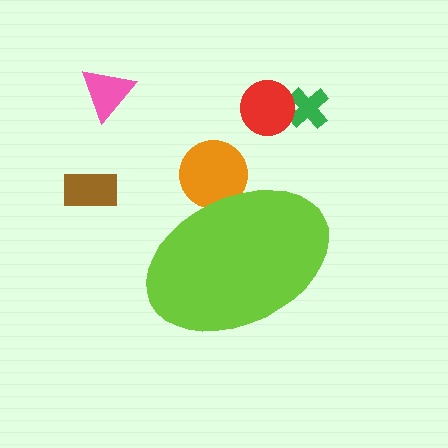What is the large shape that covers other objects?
A lime ellipse.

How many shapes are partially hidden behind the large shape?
1 shape is partially hidden.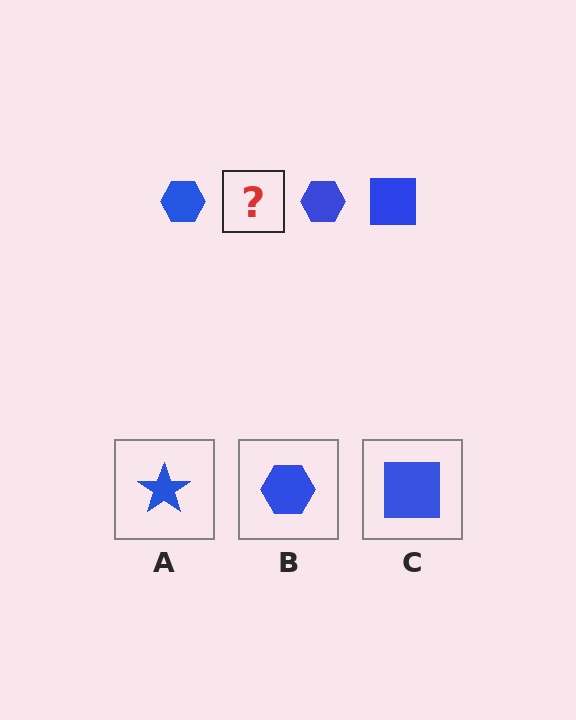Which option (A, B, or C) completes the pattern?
C.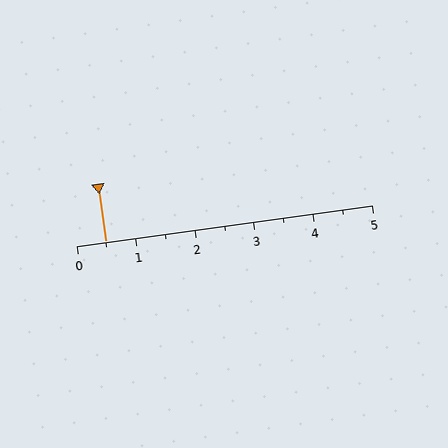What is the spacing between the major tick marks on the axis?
The major ticks are spaced 1 apart.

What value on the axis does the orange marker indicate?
The marker indicates approximately 0.5.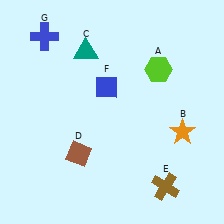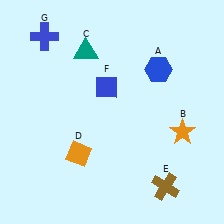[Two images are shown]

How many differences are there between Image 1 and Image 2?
There are 2 differences between the two images.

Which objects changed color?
A changed from lime to blue. D changed from brown to orange.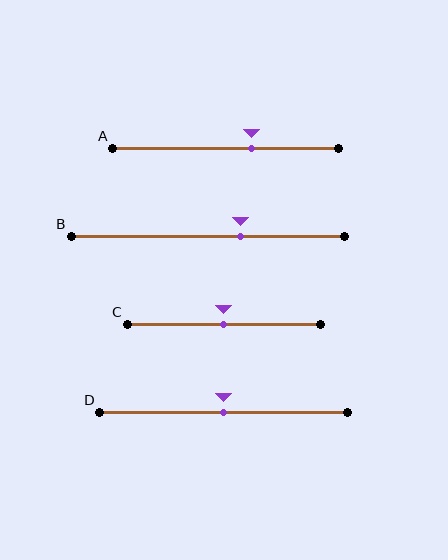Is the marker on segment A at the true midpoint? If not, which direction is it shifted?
No, the marker on segment A is shifted to the right by about 11% of the segment length.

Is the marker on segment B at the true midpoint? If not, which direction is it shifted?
No, the marker on segment B is shifted to the right by about 12% of the segment length.